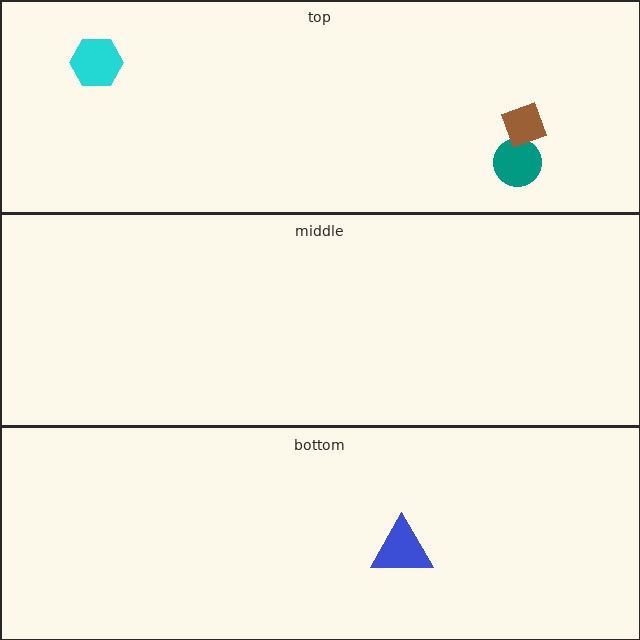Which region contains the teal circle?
The top region.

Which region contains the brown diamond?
The top region.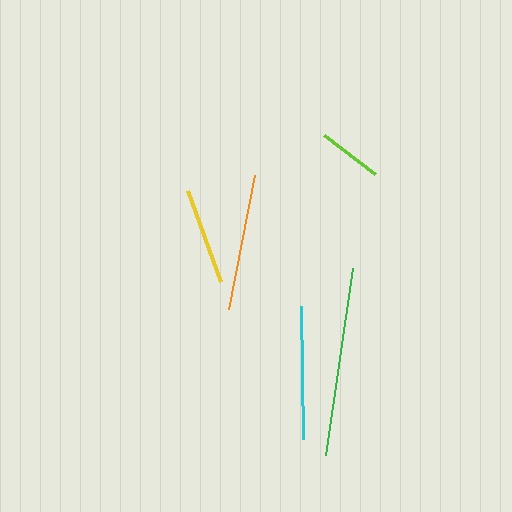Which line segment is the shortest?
The lime line is the shortest at approximately 64 pixels.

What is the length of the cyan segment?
The cyan segment is approximately 133 pixels long.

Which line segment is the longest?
The green line is the longest at approximately 189 pixels.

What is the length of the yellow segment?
The yellow segment is approximately 97 pixels long.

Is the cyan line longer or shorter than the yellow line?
The cyan line is longer than the yellow line.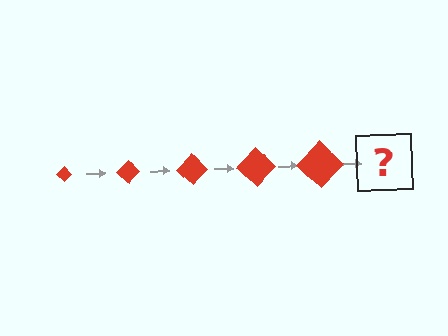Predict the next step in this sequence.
The next step is a red diamond, larger than the previous one.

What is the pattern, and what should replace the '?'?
The pattern is that the diamond gets progressively larger each step. The '?' should be a red diamond, larger than the previous one.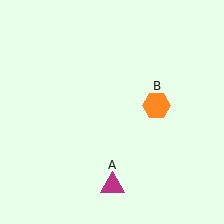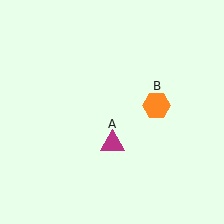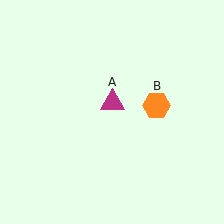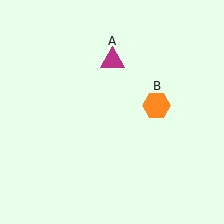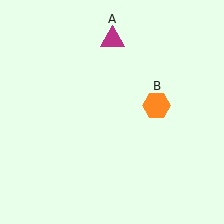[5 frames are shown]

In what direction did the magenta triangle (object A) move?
The magenta triangle (object A) moved up.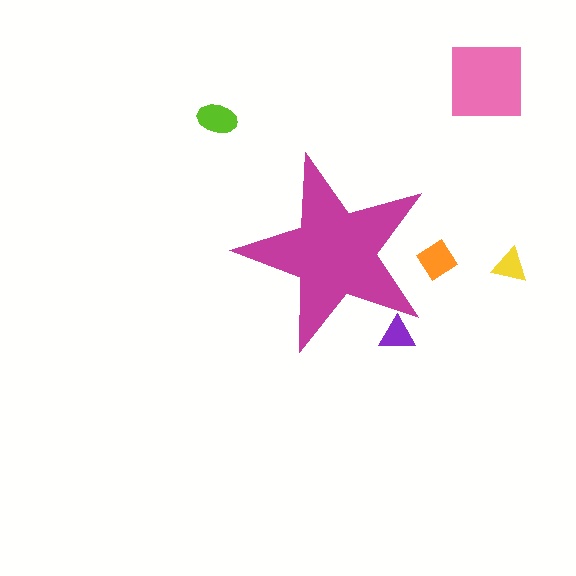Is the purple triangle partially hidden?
Yes, the purple triangle is partially hidden behind the magenta star.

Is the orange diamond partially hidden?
Yes, the orange diamond is partially hidden behind the magenta star.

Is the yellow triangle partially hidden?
No, the yellow triangle is fully visible.